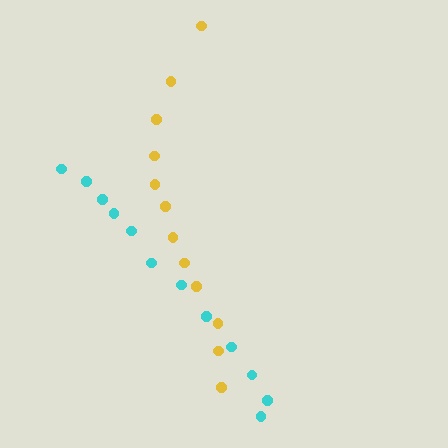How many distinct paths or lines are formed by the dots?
There are 2 distinct paths.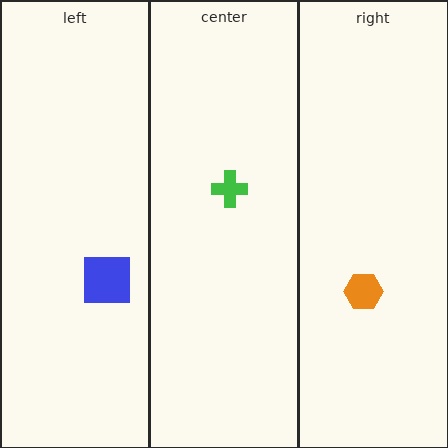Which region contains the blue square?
The left region.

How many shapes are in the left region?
1.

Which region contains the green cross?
The center region.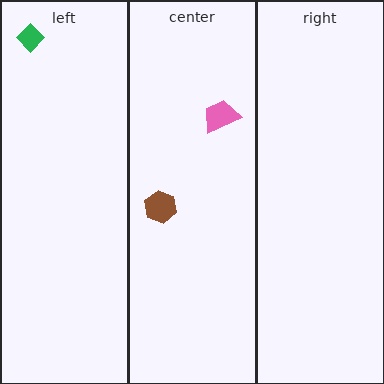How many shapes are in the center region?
2.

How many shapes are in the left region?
1.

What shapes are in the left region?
The green diamond.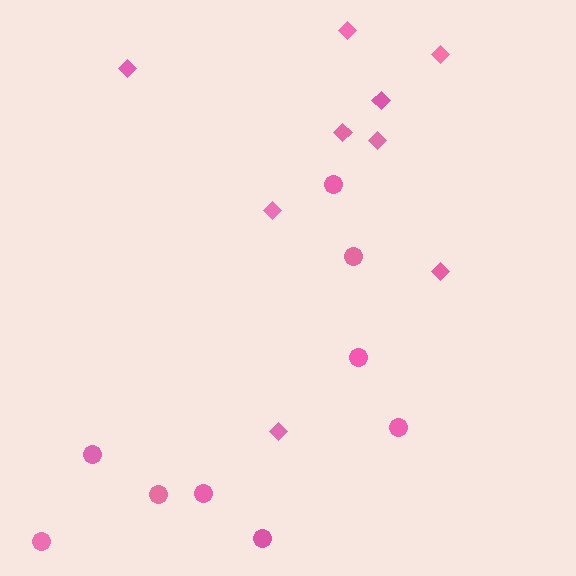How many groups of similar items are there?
There are 2 groups: one group of circles (9) and one group of diamonds (9).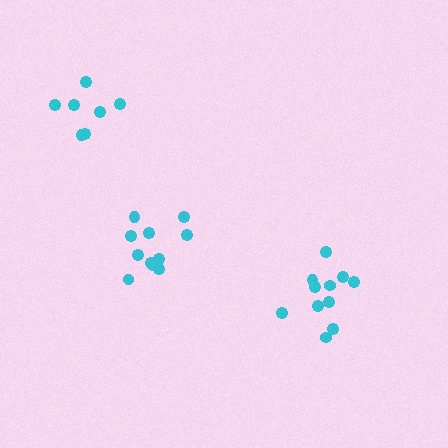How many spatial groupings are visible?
There are 3 spatial groupings.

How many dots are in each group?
Group 1: 11 dots, Group 2: 11 dots, Group 3: 7 dots (29 total).